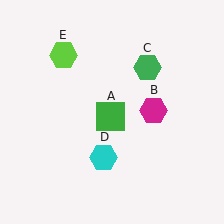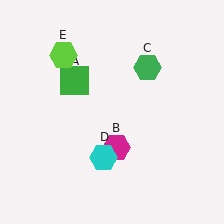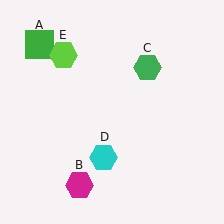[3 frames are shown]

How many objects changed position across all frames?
2 objects changed position: green square (object A), magenta hexagon (object B).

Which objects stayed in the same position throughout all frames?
Green hexagon (object C) and cyan hexagon (object D) and lime hexagon (object E) remained stationary.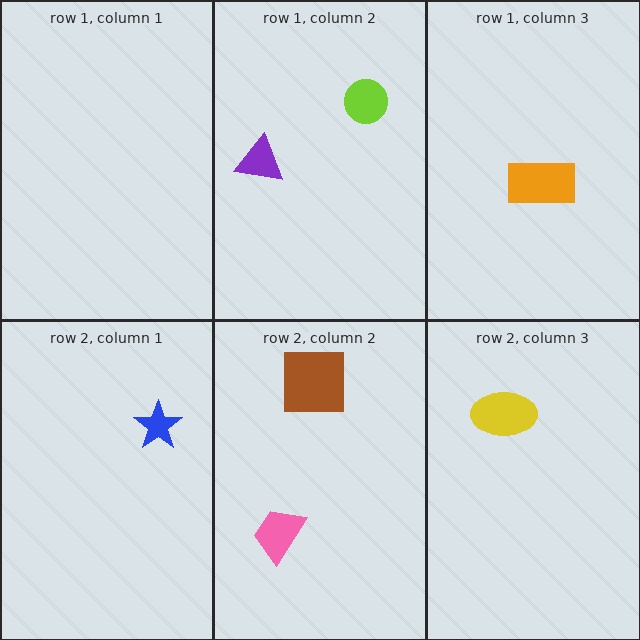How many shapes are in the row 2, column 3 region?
1.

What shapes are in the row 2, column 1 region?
The blue star.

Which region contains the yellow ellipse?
The row 2, column 3 region.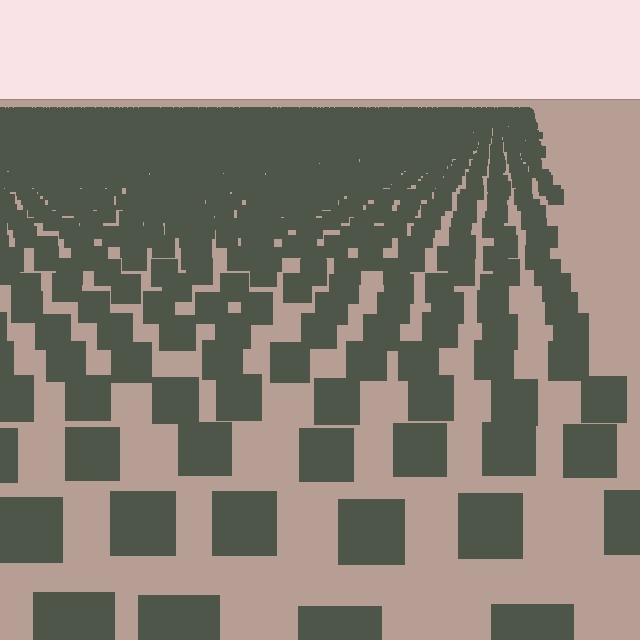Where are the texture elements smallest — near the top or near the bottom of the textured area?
Near the top.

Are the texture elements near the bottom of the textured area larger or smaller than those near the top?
Larger. Near the bottom, elements are closer to the viewer and appear at a bigger on-screen size.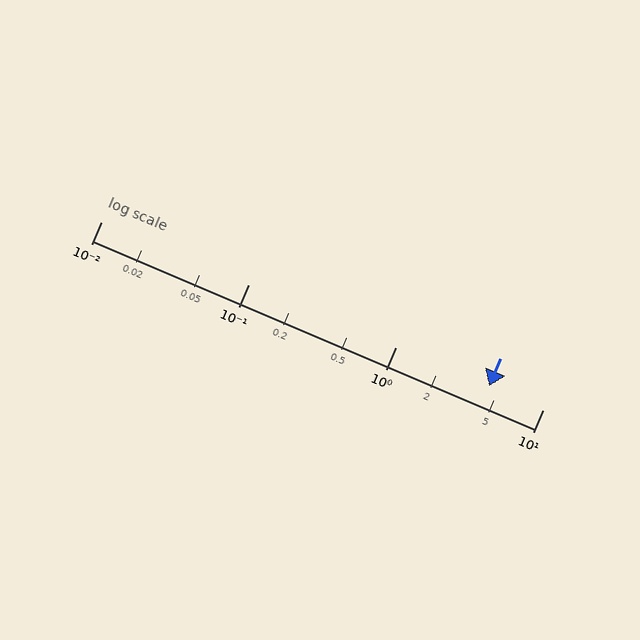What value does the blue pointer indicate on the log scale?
The pointer indicates approximately 4.3.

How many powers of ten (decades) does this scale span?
The scale spans 3 decades, from 0.01 to 10.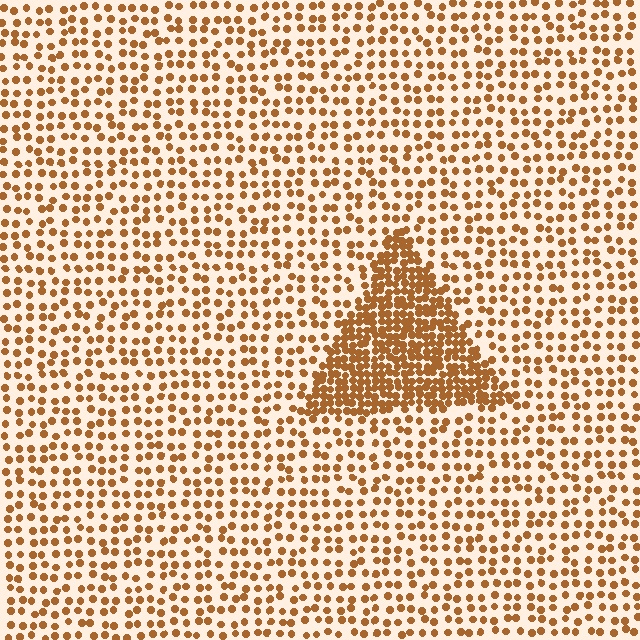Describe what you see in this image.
The image contains small brown elements arranged at two different densities. A triangle-shaped region is visible where the elements are more densely packed than the surrounding area.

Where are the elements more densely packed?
The elements are more densely packed inside the triangle boundary.